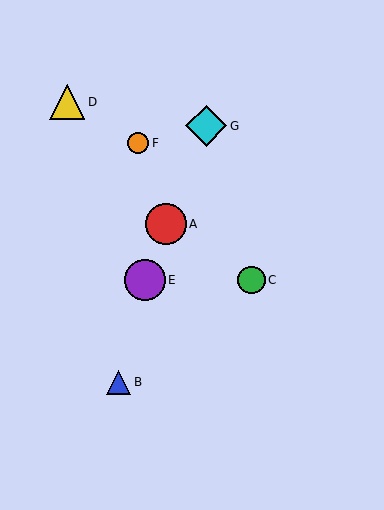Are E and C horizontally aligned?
Yes, both are at y≈280.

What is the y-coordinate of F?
Object F is at y≈143.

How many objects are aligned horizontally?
2 objects (C, E) are aligned horizontally.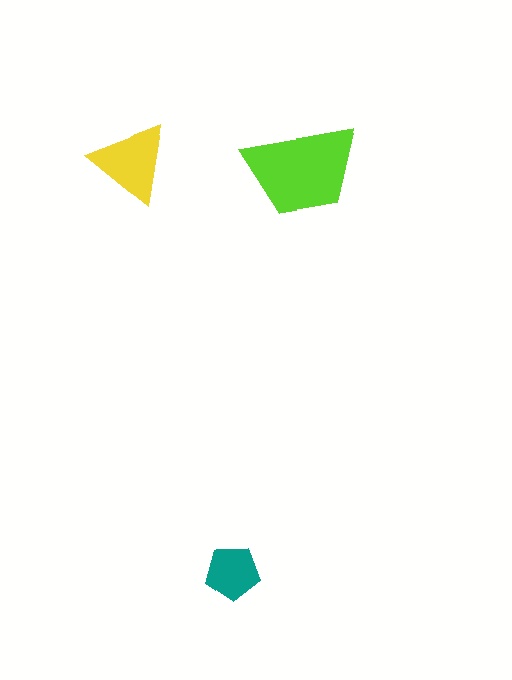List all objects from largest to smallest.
The lime trapezoid, the yellow triangle, the teal pentagon.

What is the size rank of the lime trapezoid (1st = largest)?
1st.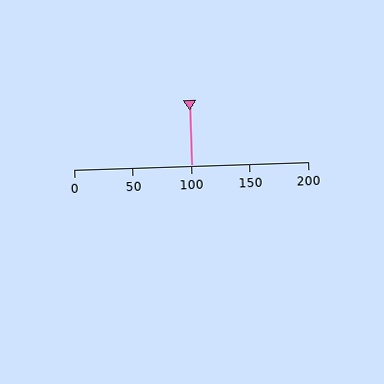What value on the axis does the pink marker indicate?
The marker indicates approximately 100.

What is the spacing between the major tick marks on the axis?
The major ticks are spaced 50 apart.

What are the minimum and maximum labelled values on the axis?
The axis runs from 0 to 200.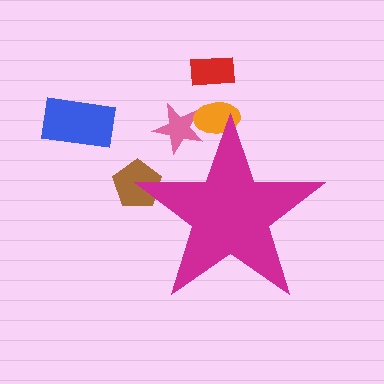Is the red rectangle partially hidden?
No, the red rectangle is fully visible.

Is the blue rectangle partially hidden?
No, the blue rectangle is fully visible.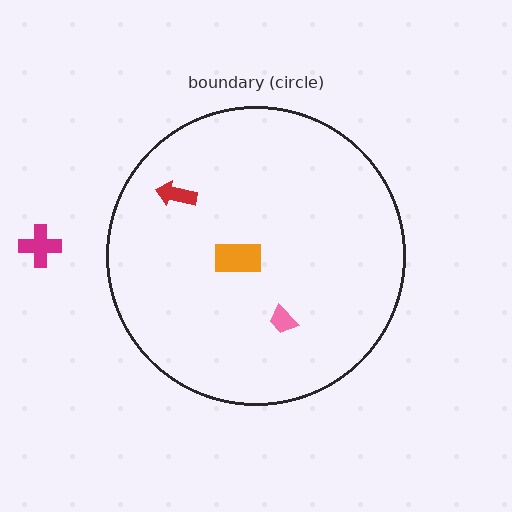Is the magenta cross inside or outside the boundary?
Outside.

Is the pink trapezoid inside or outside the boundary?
Inside.